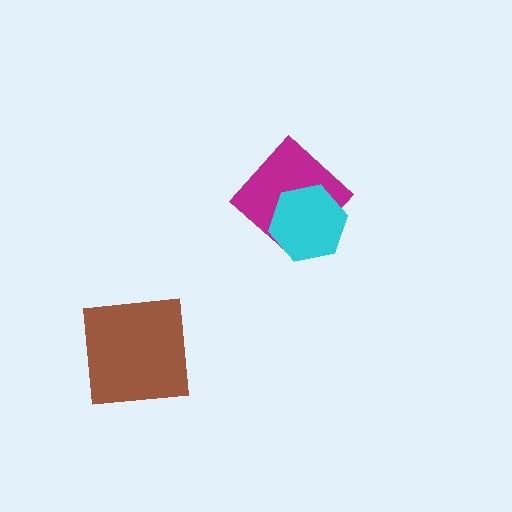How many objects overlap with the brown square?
0 objects overlap with the brown square.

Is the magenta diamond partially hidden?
Yes, it is partially covered by another shape.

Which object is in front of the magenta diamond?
The cyan hexagon is in front of the magenta diamond.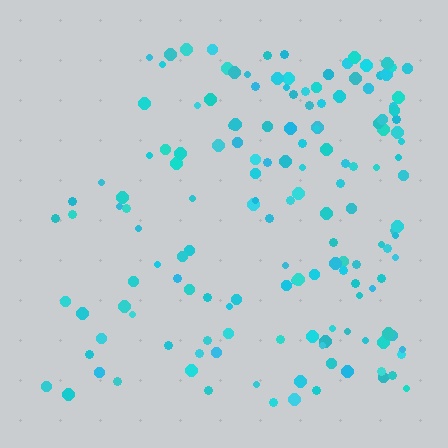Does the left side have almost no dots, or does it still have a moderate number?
Still a moderate number, just noticeably fewer than the right.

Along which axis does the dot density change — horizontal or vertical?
Horizontal.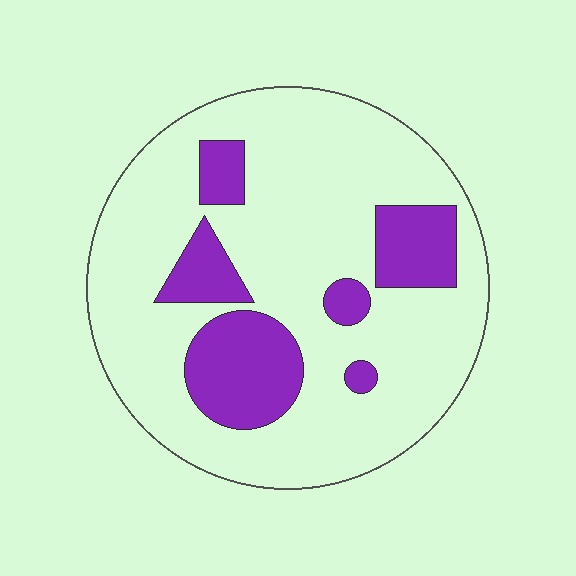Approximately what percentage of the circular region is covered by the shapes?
Approximately 20%.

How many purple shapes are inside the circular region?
6.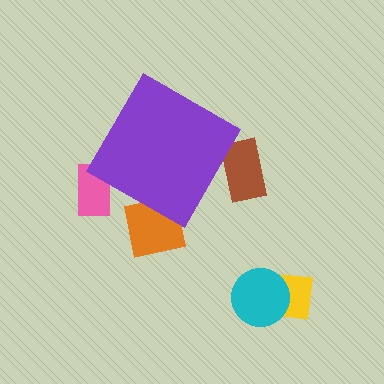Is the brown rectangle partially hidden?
Yes, the brown rectangle is partially hidden behind the purple diamond.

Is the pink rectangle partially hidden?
Yes, the pink rectangle is partially hidden behind the purple diamond.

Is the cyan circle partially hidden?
No, the cyan circle is fully visible.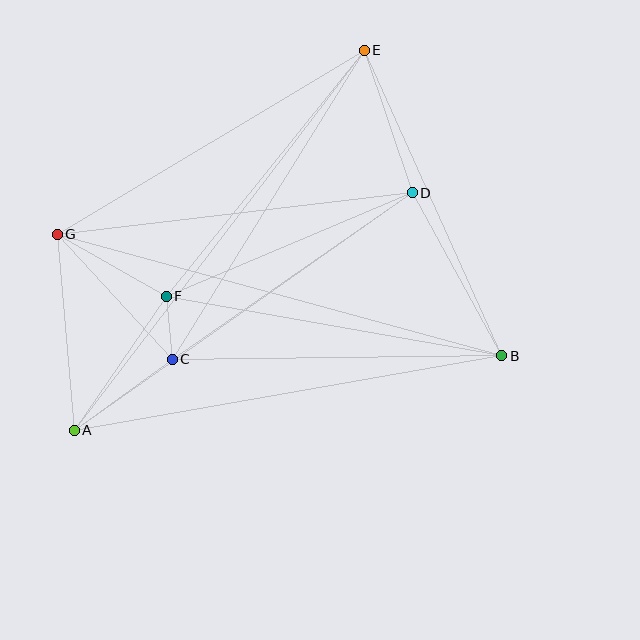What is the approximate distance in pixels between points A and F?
The distance between A and F is approximately 162 pixels.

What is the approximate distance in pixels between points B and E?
The distance between B and E is approximately 335 pixels.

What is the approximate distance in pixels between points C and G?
The distance between C and G is approximately 170 pixels.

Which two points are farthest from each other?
Points A and E are farthest from each other.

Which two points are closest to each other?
Points C and F are closest to each other.